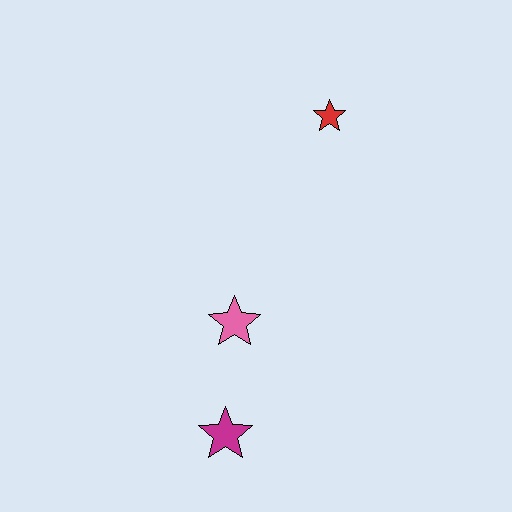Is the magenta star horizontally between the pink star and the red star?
No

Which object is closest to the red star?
The pink star is closest to the red star.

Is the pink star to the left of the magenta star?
No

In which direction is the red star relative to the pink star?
The red star is above the pink star.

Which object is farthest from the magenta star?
The red star is farthest from the magenta star.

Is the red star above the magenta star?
Yes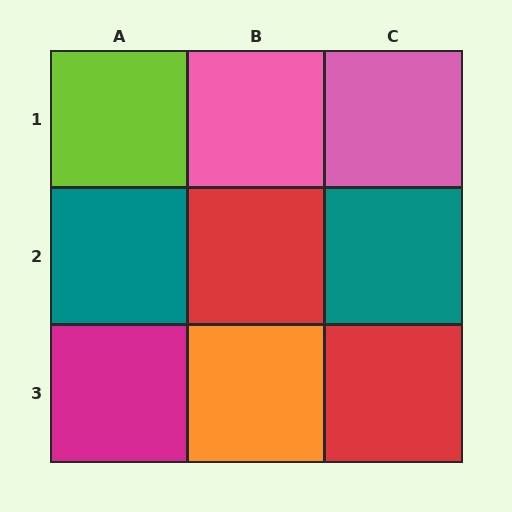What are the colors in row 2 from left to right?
Teal, red, teal.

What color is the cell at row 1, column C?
Pink.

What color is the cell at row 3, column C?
Red.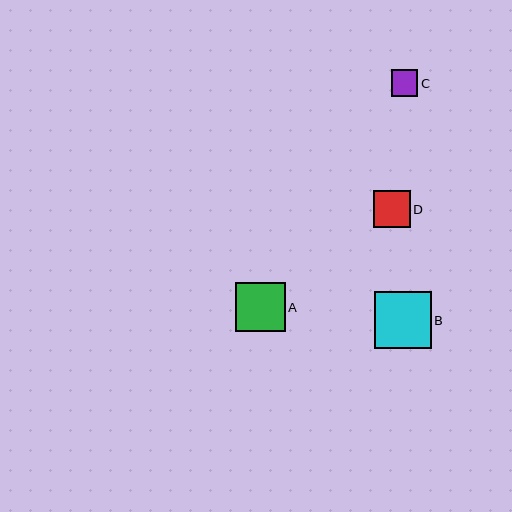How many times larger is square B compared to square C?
Square B is approximately 2.1 times the size of square C.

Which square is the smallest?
Square C is the smallest with a size of approximately 27 pixels.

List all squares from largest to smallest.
From largest to smallest: B, A, D, C.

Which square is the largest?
Square B is the largest with a size of approximately 56 pixels.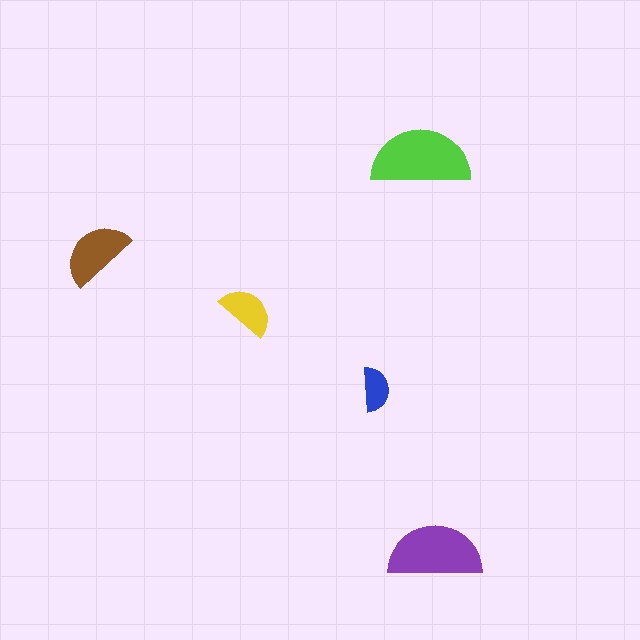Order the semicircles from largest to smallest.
the lime one, the purple one, the brown one, the yellow one, the blue one.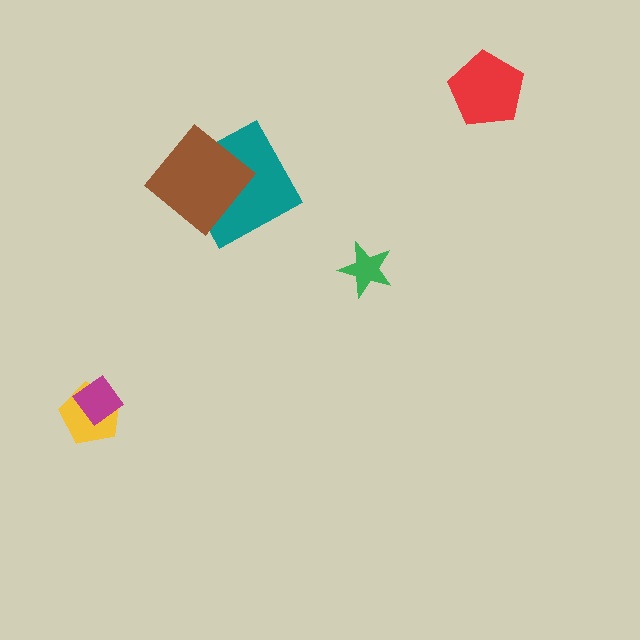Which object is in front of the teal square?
The brown diamond is in front of the teal square.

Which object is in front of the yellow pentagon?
The magenta diamond is in front of the yellow pentagon.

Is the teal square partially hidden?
Yes, it is partially covered by another shape.